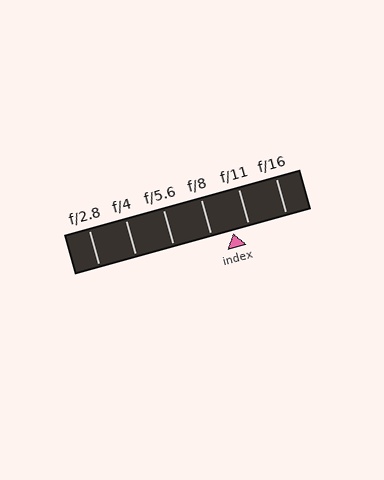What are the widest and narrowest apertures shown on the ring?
The widest aperture shown is f/2.8 and the narrowest is f/16.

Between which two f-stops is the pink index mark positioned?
The index mark is between f/8 and f/11.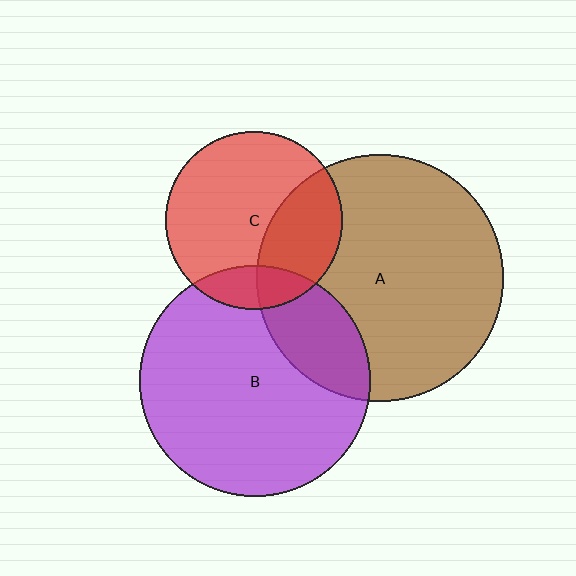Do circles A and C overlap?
Yes.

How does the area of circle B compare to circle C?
Approximately 1.7 times.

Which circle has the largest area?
Circle A (brown).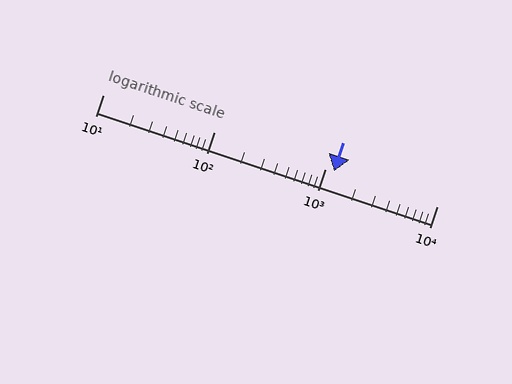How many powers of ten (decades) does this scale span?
The scale spans 3 decades, from 10 to 10000.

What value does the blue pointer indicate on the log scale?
The pointer indicates approximately 1200.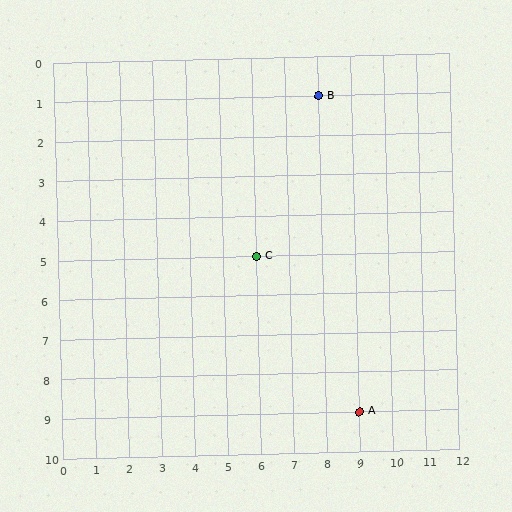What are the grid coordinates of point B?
Point B is at grid coordinates (8, 1).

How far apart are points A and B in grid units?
Points A and B are 1 column and 8 rows apart (about 8.1 grid units diagonally).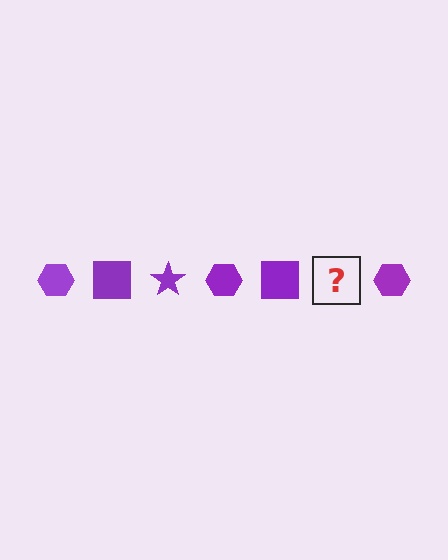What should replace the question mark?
The question mark should be replaced with a purple star.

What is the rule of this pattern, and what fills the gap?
The rule is that the pattern cycles through hexagon, square, star shapes in purple. The gap should be filled with a purple star.